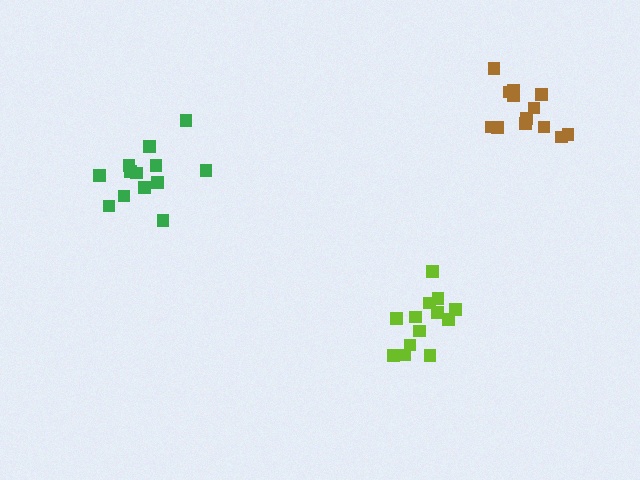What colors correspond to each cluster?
The clusters are colored: green, brown, lime.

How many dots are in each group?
Group 1: 13 dots, Group 2: 13 dots, Group 3: 13 dots (39 total).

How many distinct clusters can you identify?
There are 3 distinct clusters.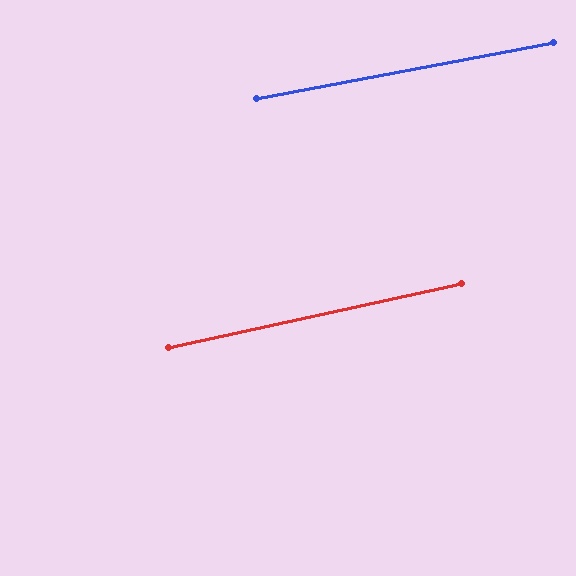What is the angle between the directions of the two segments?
Approximately 2 degrees.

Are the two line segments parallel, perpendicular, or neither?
Parallel — their directions differ by only 1.7°.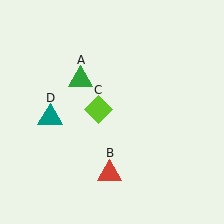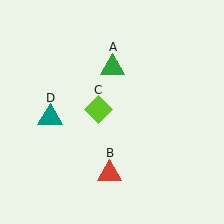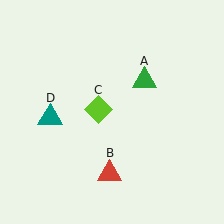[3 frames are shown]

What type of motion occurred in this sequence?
The green triangle (object A) rotated clockwise around the center of the scene.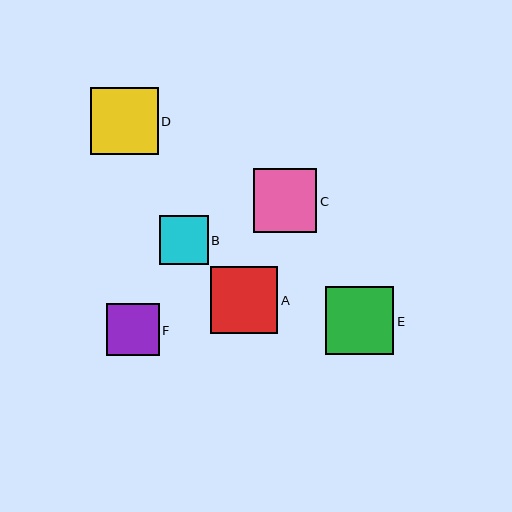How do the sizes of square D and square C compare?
Square D and square C are approximately the same size.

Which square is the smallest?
Square B is the smallest with a size of approximately 48 pixels.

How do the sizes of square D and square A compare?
Square D and square A are approximately the same size.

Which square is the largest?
Square E is the largest with a size of approximately 68 pixels.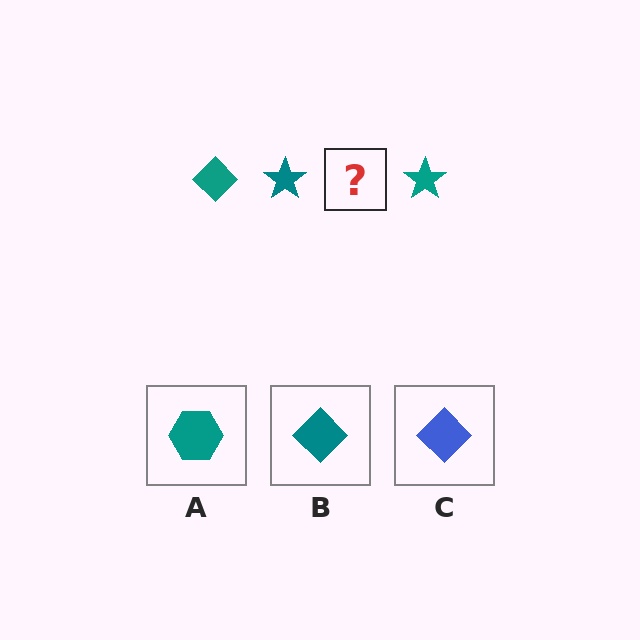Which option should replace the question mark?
Option B.